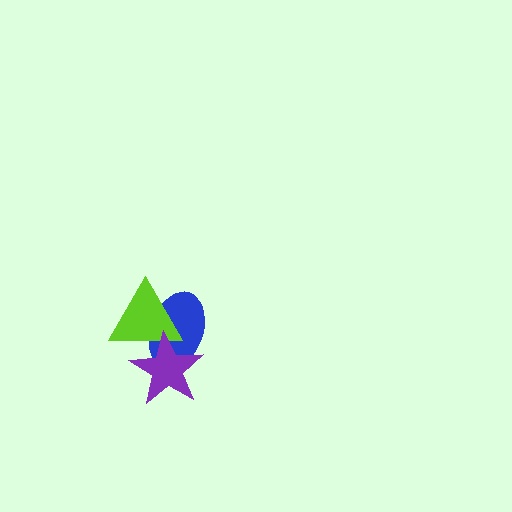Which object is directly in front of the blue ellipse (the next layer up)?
The lime triangle is directly in front of the blue ellipse.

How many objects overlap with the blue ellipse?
2 objects overlap with the blue ellipse.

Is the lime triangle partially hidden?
Yes, it is partially covered by another shape.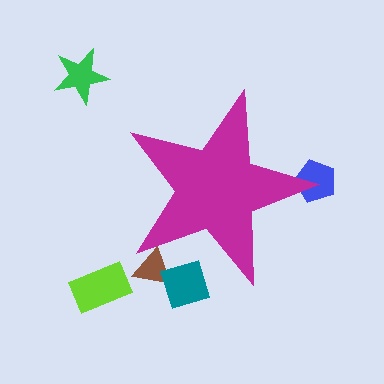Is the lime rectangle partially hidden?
No, the lime rectangle is fully visible.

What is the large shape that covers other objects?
A magenta star.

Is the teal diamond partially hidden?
Yes, the teal diamond is partially hidden behind the magenta star.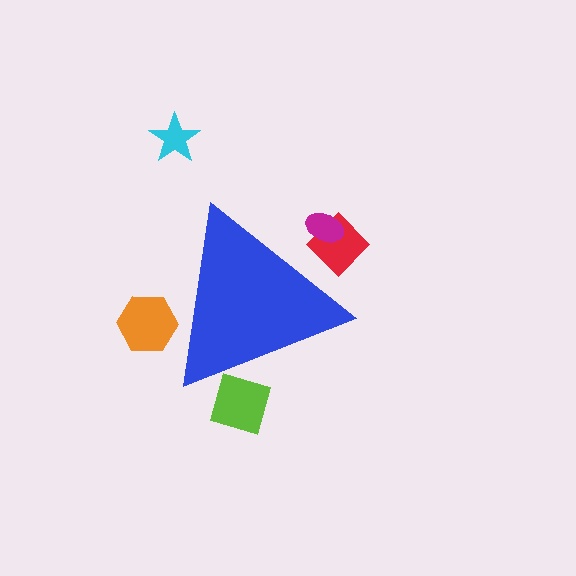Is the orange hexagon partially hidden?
Yes, the orange hexagon is partially hidden behind the blue triangle.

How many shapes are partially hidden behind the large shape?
4 shapes are partially hidden.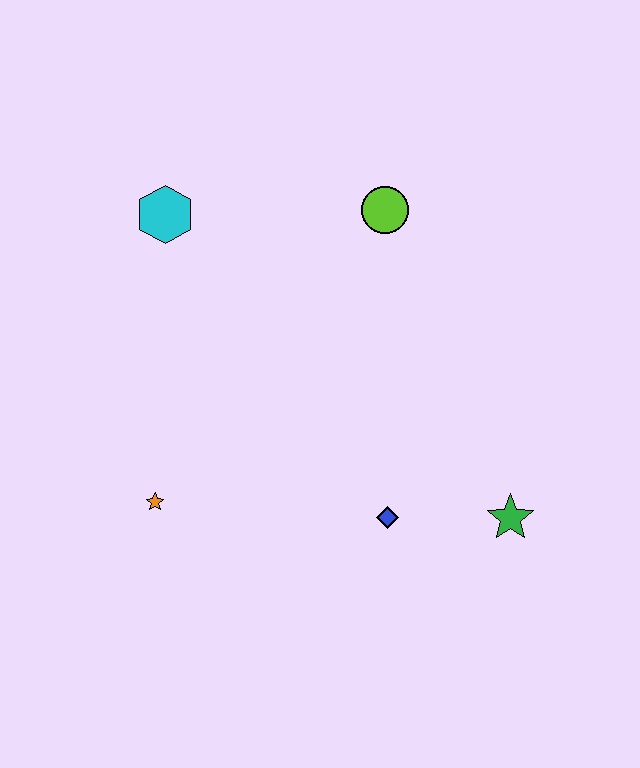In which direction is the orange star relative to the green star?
The orange star is to the left of the green star.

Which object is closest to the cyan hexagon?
The lime circle is closest to the cyan hexagon.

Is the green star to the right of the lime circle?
Yes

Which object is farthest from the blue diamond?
The cyan hexagon is farthest from the blue diamond.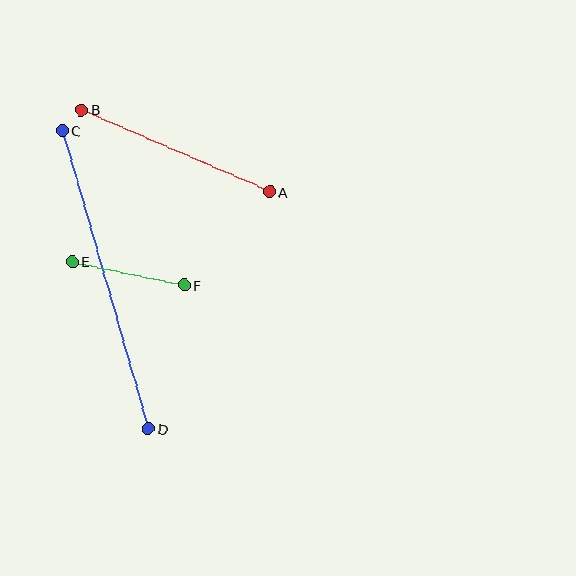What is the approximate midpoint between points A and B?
The midpoint is at approximately (176, 151) pixels.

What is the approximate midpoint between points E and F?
The midpoint is at approximately (128, 273) pixels.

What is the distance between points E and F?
The distance is approximately 114 pixels.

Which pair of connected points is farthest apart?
Points C and D are farthest apart.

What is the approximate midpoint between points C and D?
The midpoint is at approximately (105, 280) pixels.